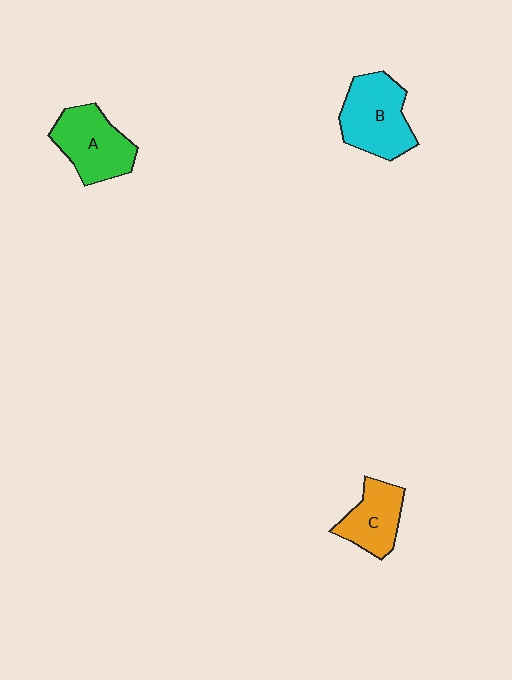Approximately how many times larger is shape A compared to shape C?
Approximately 1.3 times.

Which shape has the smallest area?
Shape C (orange).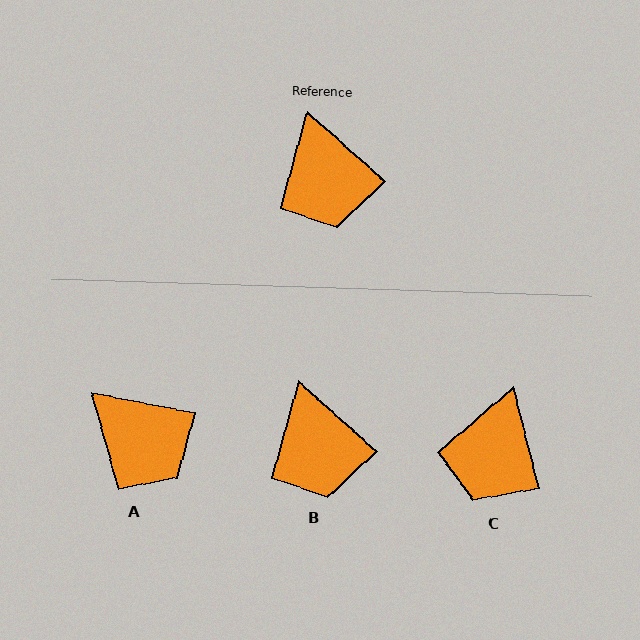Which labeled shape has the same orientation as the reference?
B.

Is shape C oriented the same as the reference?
No, it is off by about 34 degrees.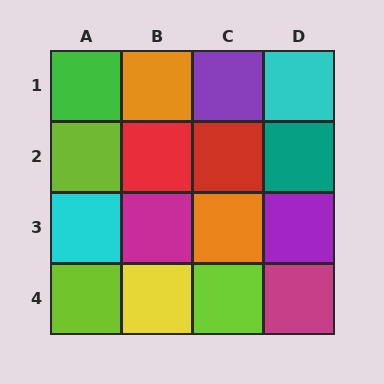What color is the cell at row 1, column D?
Cyan.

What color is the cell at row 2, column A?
Lime.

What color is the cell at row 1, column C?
Purple.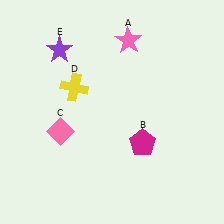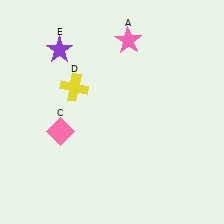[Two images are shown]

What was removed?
The magenta pentagon (B) was removed in Image 2.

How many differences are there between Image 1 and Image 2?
There is 1 difference between the two images.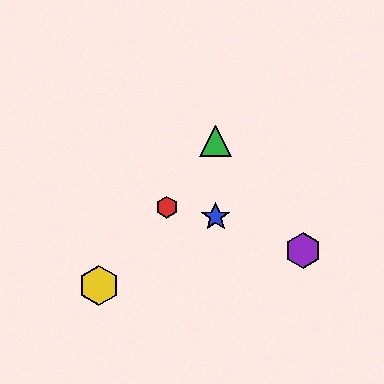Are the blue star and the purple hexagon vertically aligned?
No, the blue star is at x≈216 and the purple hexagon is at x≈303.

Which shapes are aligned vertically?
The blue star, the green triangle are aligned vertically.